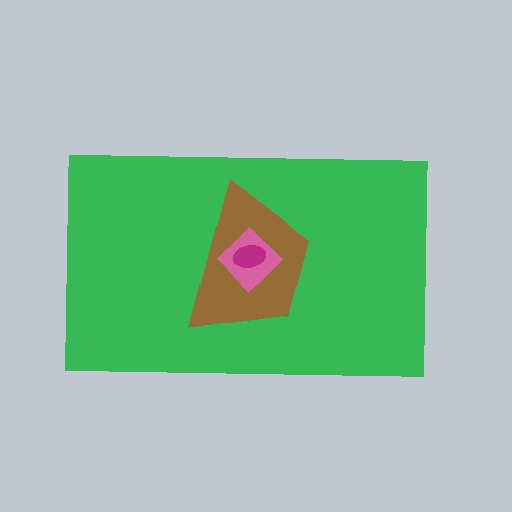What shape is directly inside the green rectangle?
The brown trapezoid.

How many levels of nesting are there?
4.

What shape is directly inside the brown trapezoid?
The pink diamond.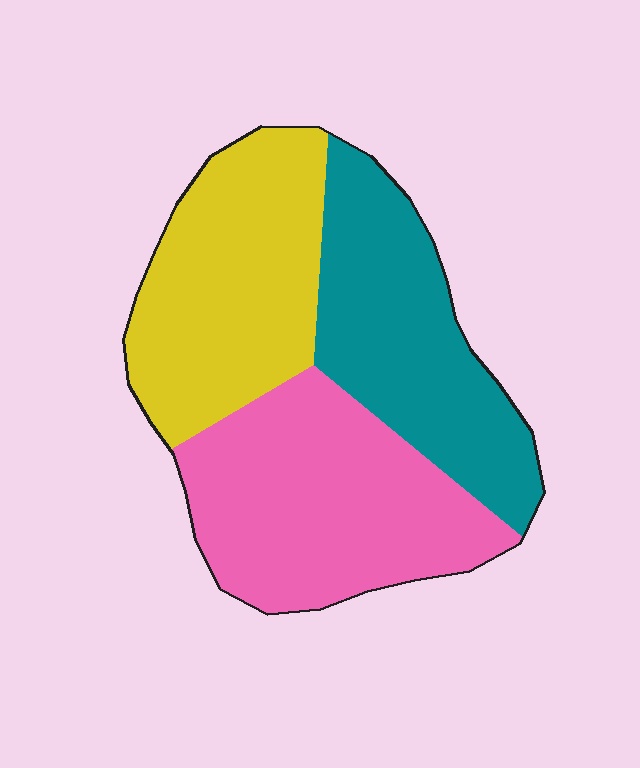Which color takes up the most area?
Pink, at roughly 35%.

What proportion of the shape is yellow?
Yellow covers 33% of the shape.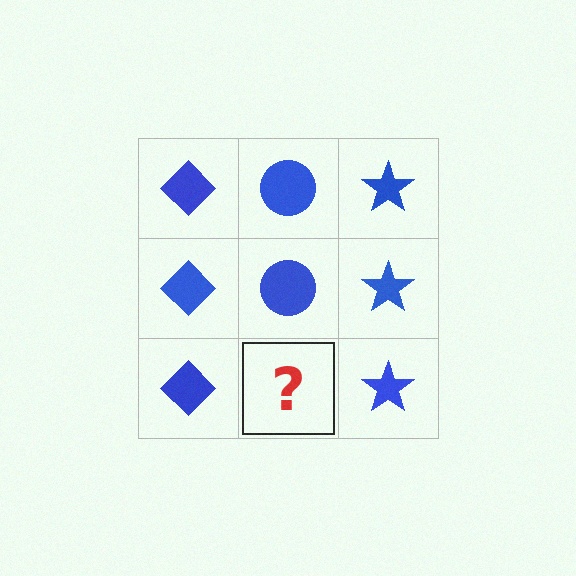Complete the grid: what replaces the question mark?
The question mark should be replaced with a blue circle.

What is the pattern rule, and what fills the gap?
The rule is that each column has a consistent shape. The gap should be filled with a blue circle.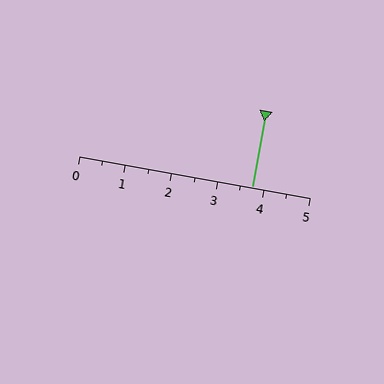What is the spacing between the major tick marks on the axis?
The major ticks are spaced 1 apart.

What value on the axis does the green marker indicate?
The marker indicates approximately 3.8.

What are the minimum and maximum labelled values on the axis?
The axis runs from 0 to 5.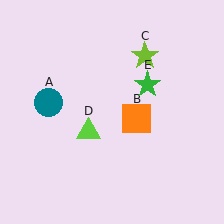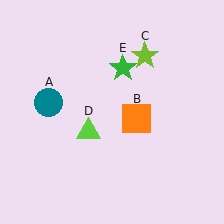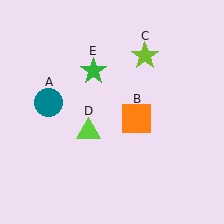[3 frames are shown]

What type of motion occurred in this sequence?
The green star (object E) rotated counterclockwise around the center of the scene.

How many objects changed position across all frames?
1 object changed position: green star (object E).